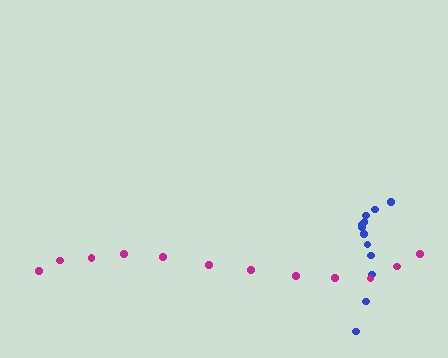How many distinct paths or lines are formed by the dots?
There are 2 distinct paths.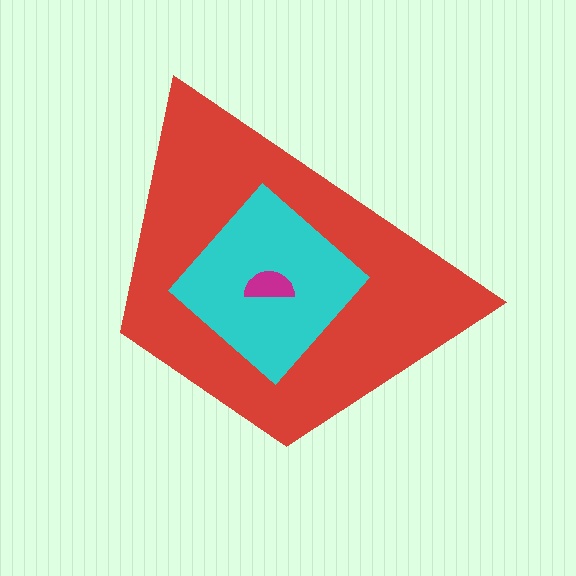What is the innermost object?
The magenta semicircle.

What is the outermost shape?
The red trapezoid.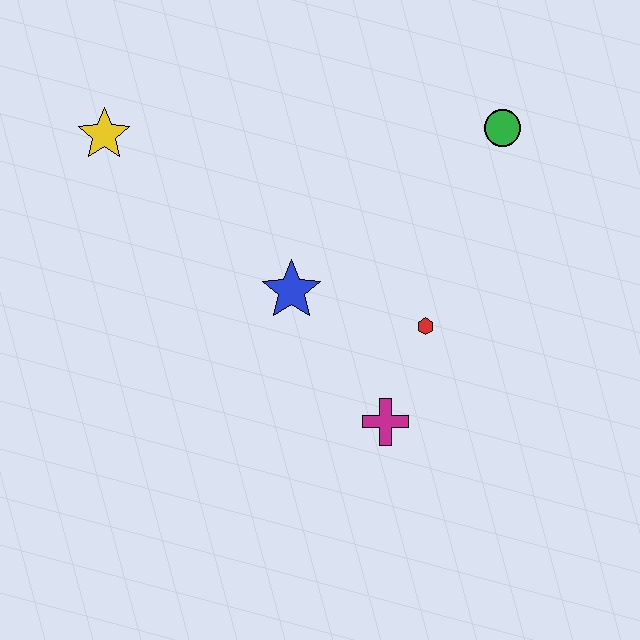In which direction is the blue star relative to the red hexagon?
The blue star is to the left of the red hexagon.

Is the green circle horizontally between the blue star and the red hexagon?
No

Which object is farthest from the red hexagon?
The yellow star is farthest from the red hexagon.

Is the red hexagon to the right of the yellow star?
Yes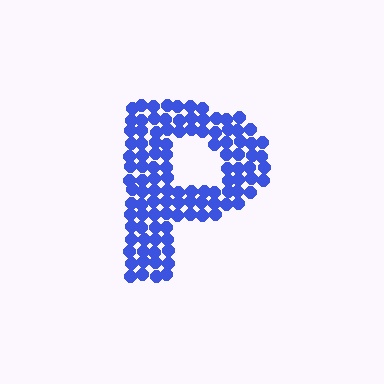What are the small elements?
The small elements are circles.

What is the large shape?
The large shape is the letter P.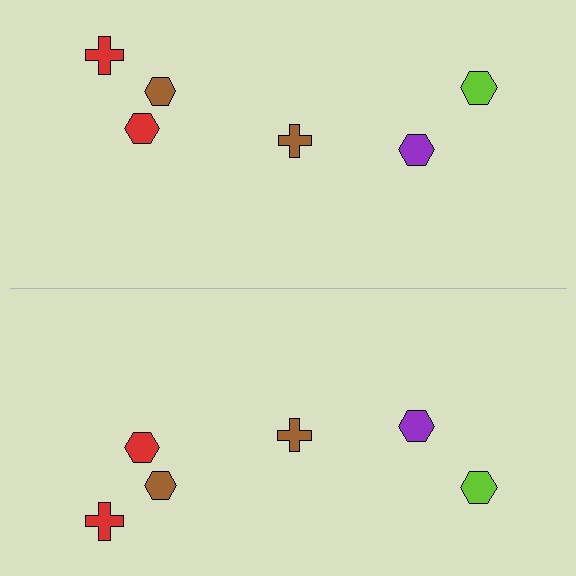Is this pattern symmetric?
Yes, this pattern has bilateral (reflection) symmetry.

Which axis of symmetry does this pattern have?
The pattern has a horizontal axis of symmetry running through the center of the image.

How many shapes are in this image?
There are 12 shapes in this image.